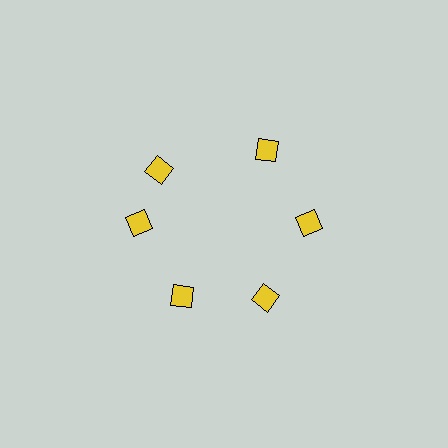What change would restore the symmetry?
The symmetry would be restored by rotating it back into even spacing with its neighbors so that all 6 diamonds sit at equal angles and equal distance from the center.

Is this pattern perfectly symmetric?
No. The 6 yellow diamonds are arranged in a ring, but one element near the 11 o'clock position is rotated out of alignment along the ring, breaking the 6-fold rotational symmetry.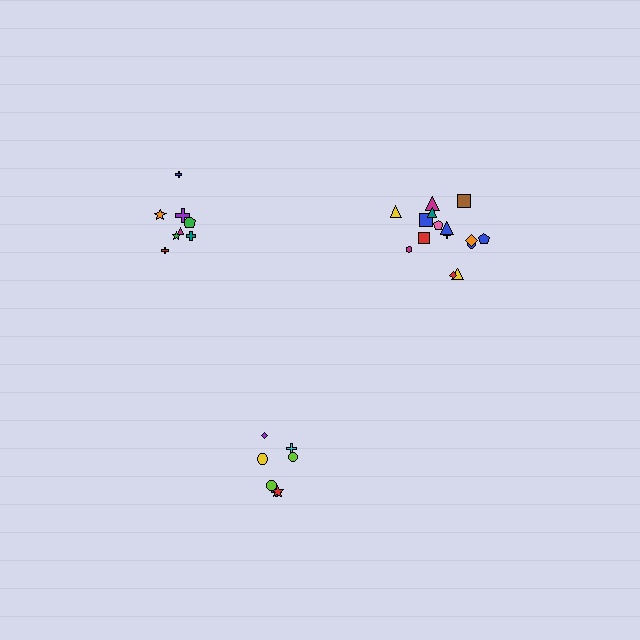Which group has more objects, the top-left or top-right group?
The top-right group.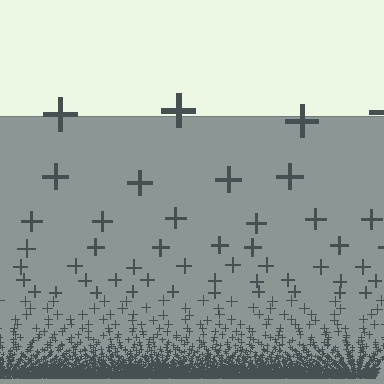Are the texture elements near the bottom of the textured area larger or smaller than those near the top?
Smaller. The gradient is inverted — elements near the bottom are smaller and denser.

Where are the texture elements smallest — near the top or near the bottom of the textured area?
Near the bottom.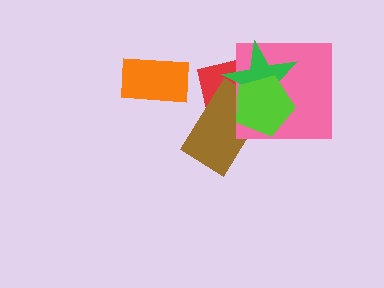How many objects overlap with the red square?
4 objects overlap with the red square.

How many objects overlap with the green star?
4 objects overlap with the green star.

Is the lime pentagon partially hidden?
No, no other shape covers it.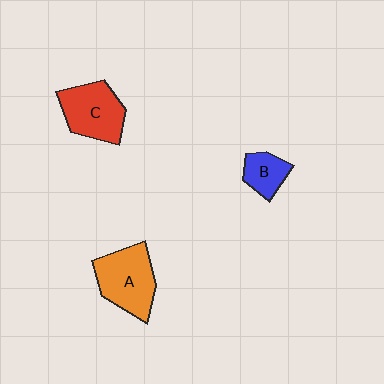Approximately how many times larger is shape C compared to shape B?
Approximately 1.9 times.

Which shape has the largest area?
Shape A (orange).